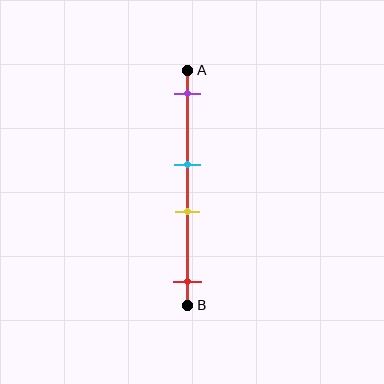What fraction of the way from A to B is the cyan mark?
The cyan mark is approximately 40% (0.4) of the way from A to B.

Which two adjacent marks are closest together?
The cyan and yellow marks are the closest adjacent pair.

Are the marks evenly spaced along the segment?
No, the marks are not evenly spaced.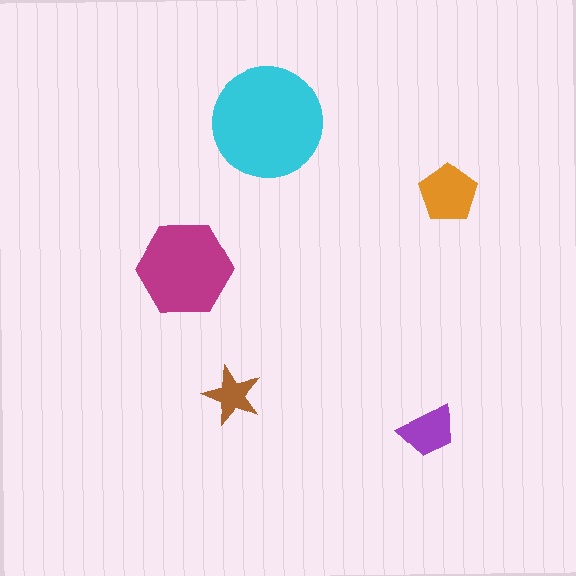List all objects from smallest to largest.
The brown star, the purple trapezoid, the orange pentagon, the magenta hexagon, the cyan circle.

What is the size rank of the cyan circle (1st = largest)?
1st.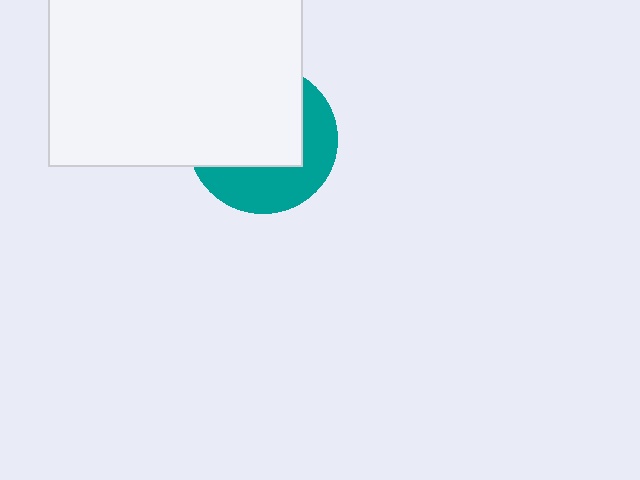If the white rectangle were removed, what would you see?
You would see the complete teal circle.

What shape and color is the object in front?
The object in front is a white rectangle.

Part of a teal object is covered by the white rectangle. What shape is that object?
It is a circle.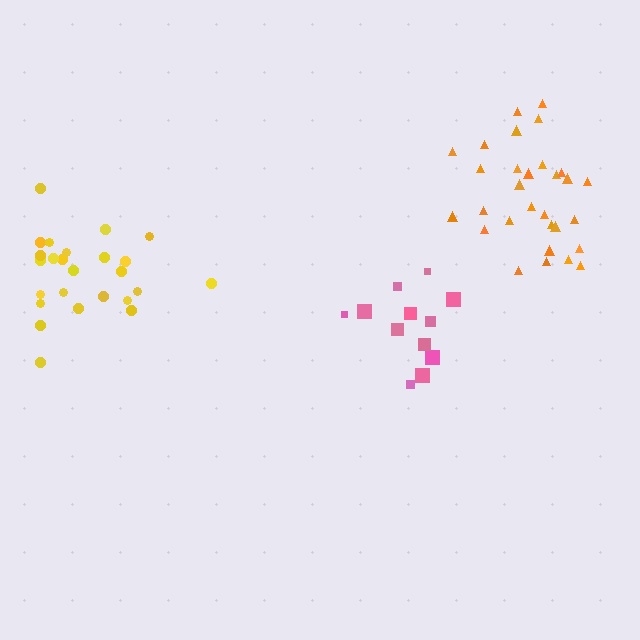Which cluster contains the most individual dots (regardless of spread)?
Orange (30).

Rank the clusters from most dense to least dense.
orange, pink, yellow.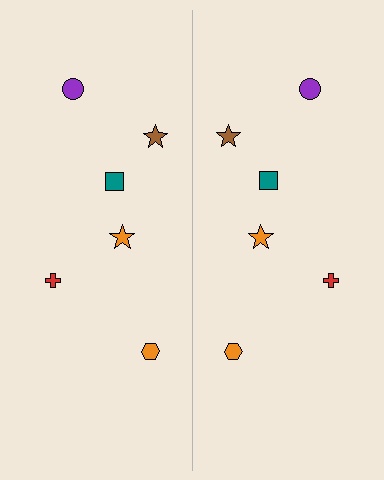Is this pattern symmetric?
Yes, this pattern has bilateral (reflection) symmetry.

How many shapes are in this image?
There are 12 shapes in this image.